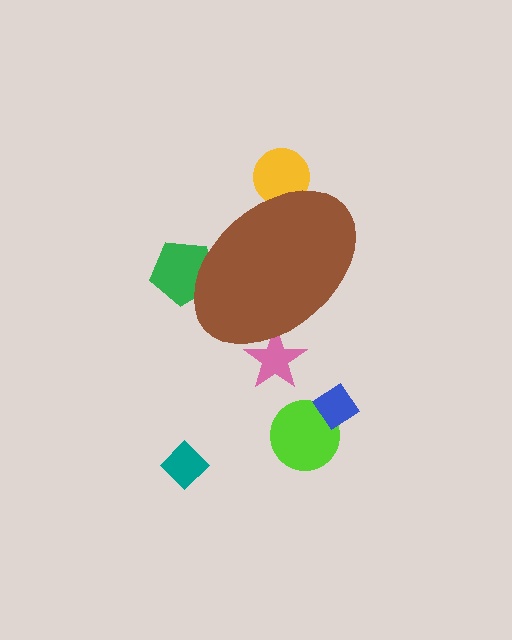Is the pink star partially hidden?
Yes, the pink star is partially hidden behind the brown ellipse.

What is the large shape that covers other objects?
A brown ellipse.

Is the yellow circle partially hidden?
Yes, the yellow circle is partially hidden behind the brown ellipse.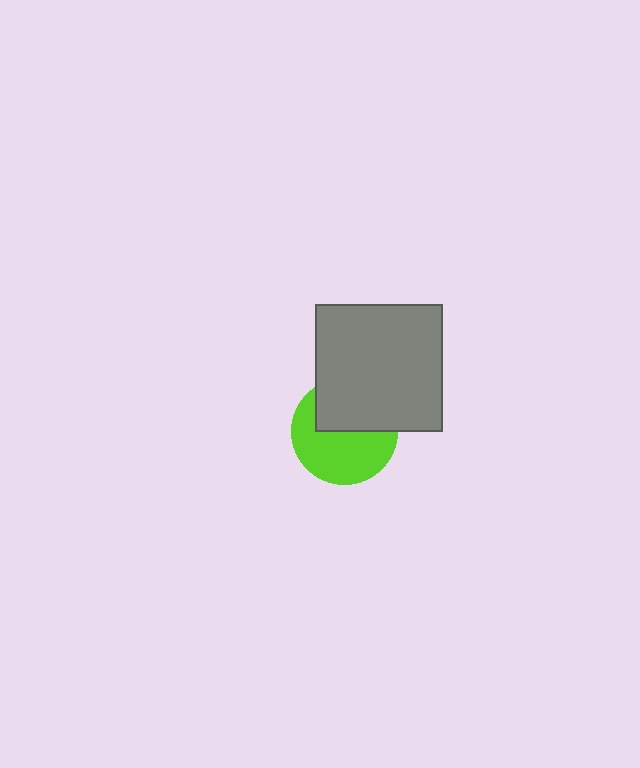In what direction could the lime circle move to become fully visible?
The lime circle could move down. That would shift it out from behind the gray square entirely.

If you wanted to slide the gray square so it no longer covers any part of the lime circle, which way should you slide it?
Slide it up — that is the most direct way to separate the two shapes.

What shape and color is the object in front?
The object in front is a gray square.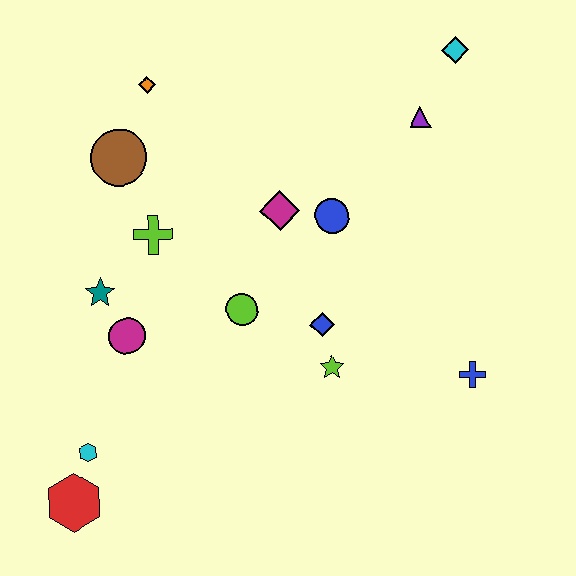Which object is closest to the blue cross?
The lime star is closest to the blue cross.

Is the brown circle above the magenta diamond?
Yes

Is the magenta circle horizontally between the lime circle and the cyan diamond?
No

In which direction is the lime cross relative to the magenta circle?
The lime cross is above the magenta circle.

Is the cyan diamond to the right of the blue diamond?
Yes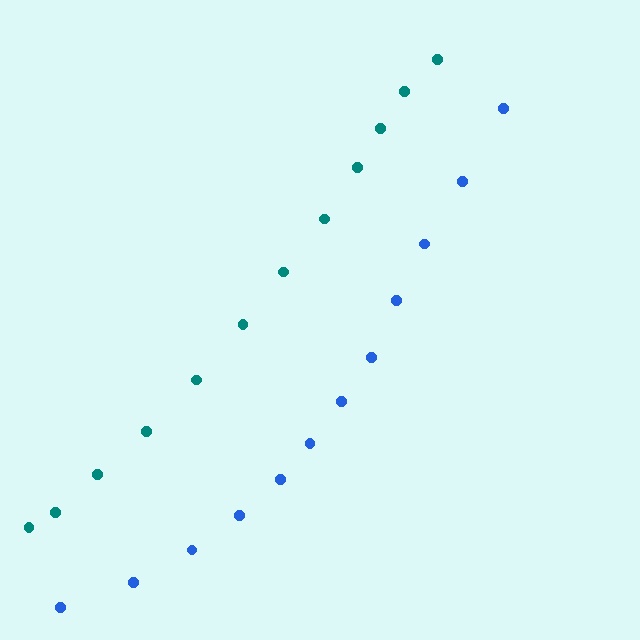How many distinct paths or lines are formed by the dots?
There are 2 distinct paths.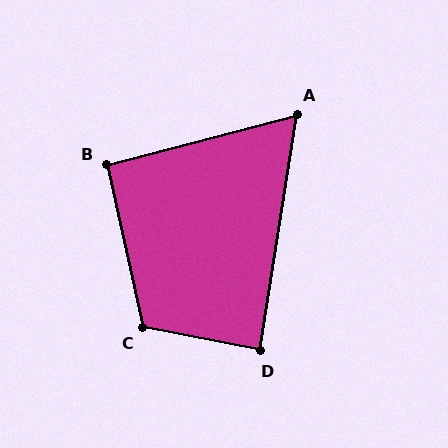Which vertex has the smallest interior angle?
A, at approximately 66 degrees.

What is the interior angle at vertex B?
Approximately 92 degrees (approximately right).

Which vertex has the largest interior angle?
C, at approximately 114 degrees.